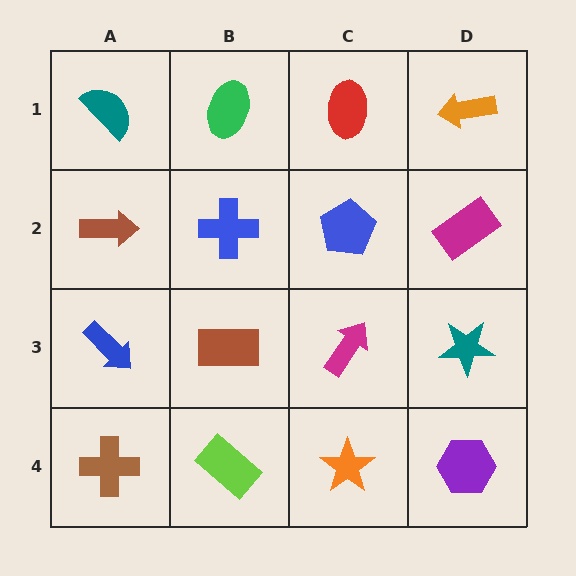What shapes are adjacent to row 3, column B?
A blue cross (row 2, column B), a lime rectangle (row 4, column B), a blue arrow (row 3, column A), a magenta arrow (row 3, column C).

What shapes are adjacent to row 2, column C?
A red ellipse (row 1, column C), a magenta arrow (row 3, column C), a blue cross (row 2, column B), a magenta rectangle (row 2, column D).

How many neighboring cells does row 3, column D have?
3.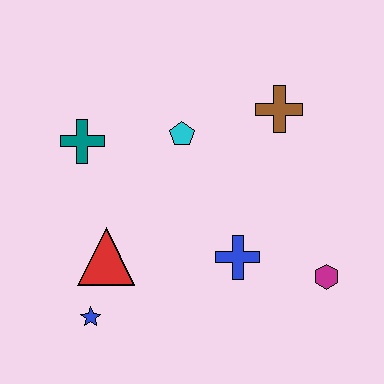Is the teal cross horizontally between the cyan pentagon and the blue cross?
No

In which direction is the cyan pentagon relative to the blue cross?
The cyan pentagon is above the blue cross.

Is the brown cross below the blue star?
No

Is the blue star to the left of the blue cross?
Yes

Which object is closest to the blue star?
The red triangle is closest to the blue star.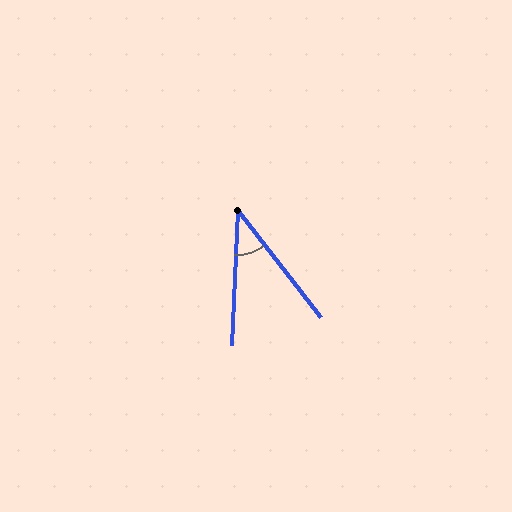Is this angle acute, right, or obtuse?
It is acute.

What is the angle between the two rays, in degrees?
Approximately 40 degrees.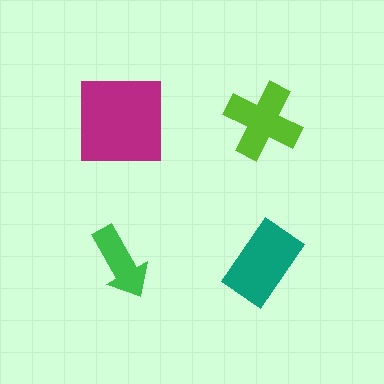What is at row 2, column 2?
A teal rectangle.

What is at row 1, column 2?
A lime cross.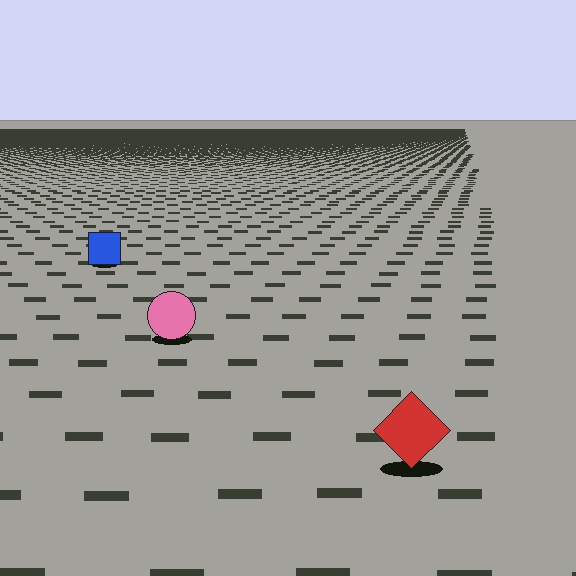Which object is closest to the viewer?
The red diamond is closest. The texture marks near it are larger and more spread out.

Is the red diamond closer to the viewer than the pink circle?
Yes. The red diamond is closer — you can tell from the texture gradient: the ground texture is coarser near it.